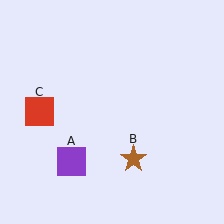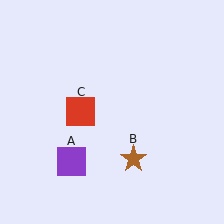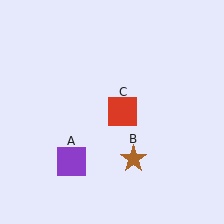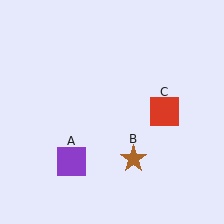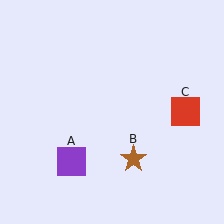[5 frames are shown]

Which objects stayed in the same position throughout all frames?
Purple square (object A) and brown star (object B) remained stationary.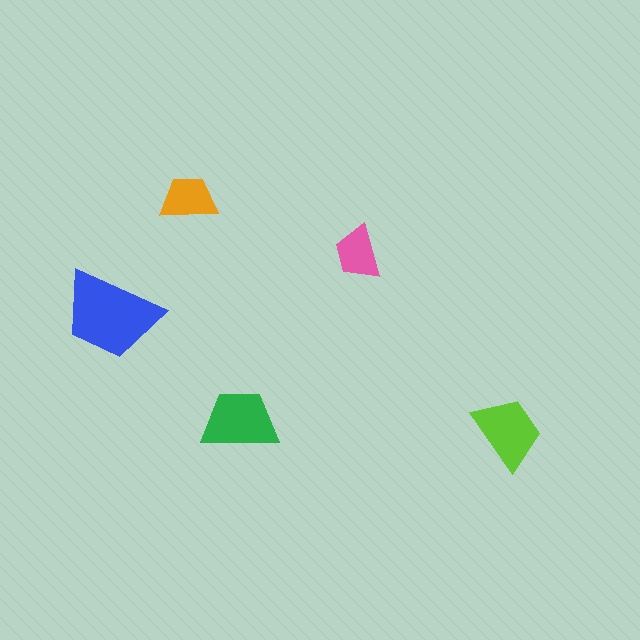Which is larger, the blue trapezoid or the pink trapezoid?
The blue one.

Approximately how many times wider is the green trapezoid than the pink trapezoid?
About 1.5 times wider.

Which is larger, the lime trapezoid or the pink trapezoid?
The lime one.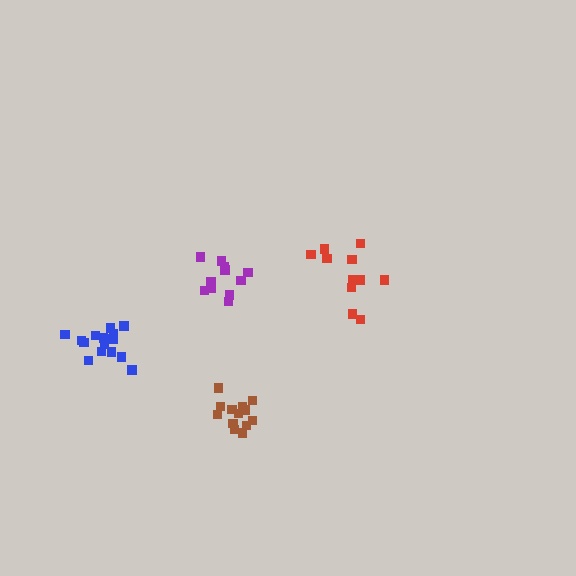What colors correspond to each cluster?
The clusters are colored: red, brown, purple, blue.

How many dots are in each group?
Group 1: 11 dots, Group 2: 13 dots, Group 3: 12 dots, Group 4: 15 dots (51 total).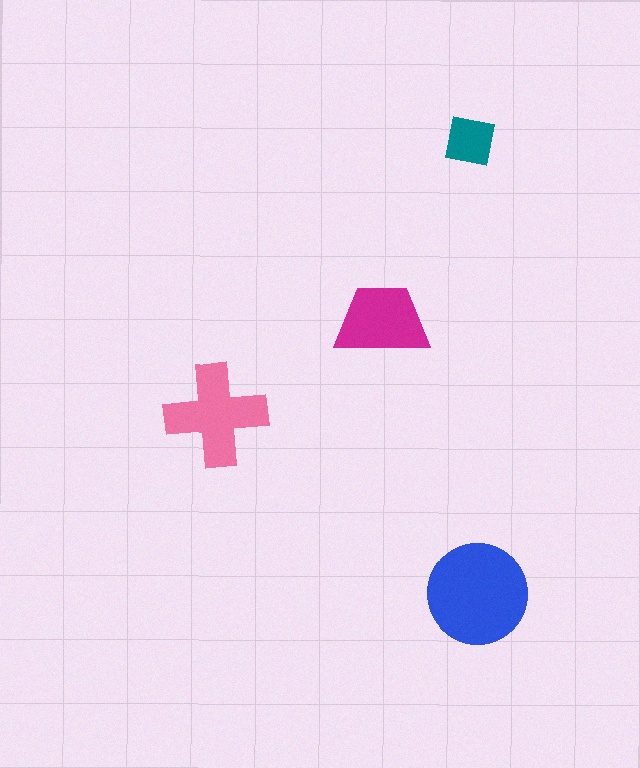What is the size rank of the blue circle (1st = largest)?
1st.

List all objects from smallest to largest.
The teal square, the magenta trapezoid, the pink cross, the blue circle.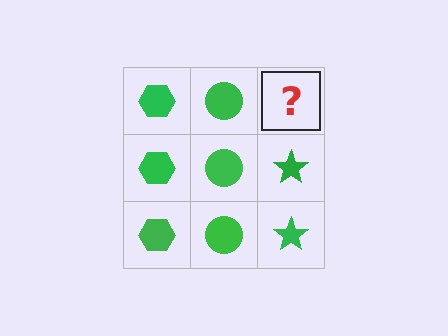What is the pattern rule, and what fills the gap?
The rule is that each column has a consistent shape. The gap should be filled with a green star.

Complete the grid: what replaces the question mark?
The question mark should be replaced with a green star.